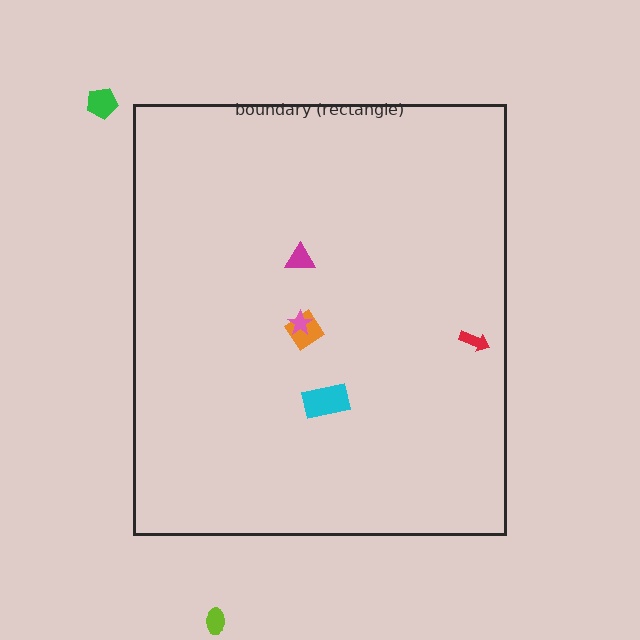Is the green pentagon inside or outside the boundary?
Outside.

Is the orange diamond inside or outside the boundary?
Inside.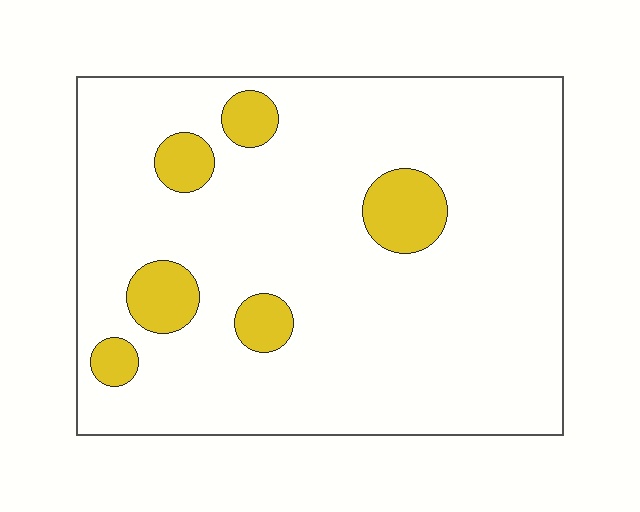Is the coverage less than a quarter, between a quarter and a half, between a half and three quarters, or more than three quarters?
Less than a quarter.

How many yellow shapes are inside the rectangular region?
6.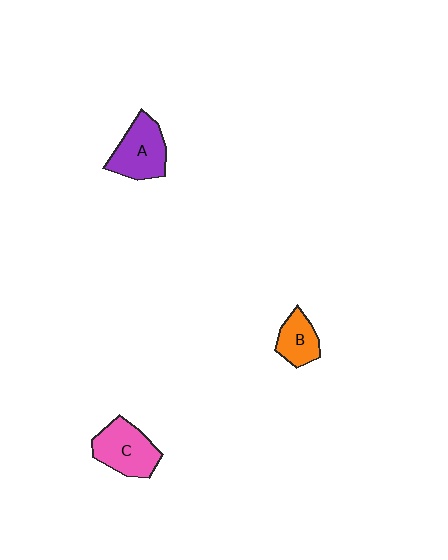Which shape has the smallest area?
Shape B (orange).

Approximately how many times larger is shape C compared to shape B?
Approximately 1.6 times.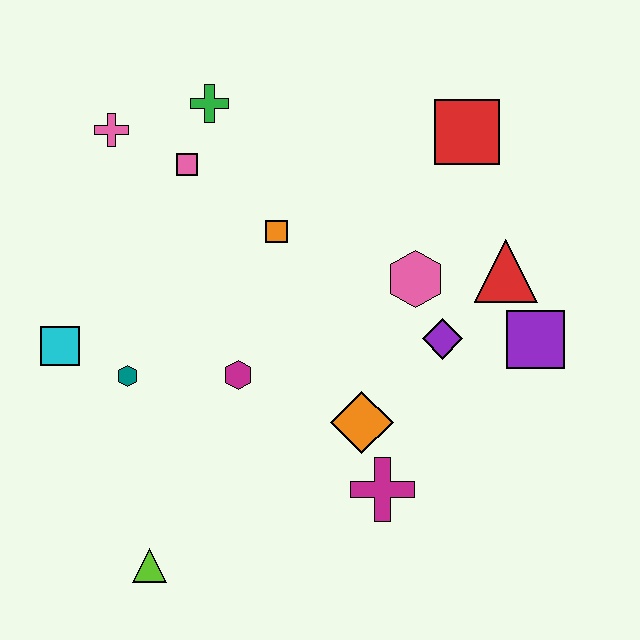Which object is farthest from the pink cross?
The purple square is farthest from the pink cross.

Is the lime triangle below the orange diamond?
Yes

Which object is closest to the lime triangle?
The teal hexagon is closest to the lime triangle.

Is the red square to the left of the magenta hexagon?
No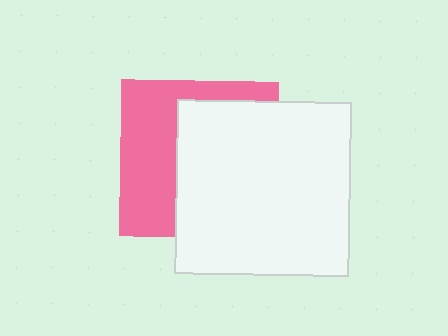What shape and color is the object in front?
The object in front is a white square.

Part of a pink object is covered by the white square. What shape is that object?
It is a square.